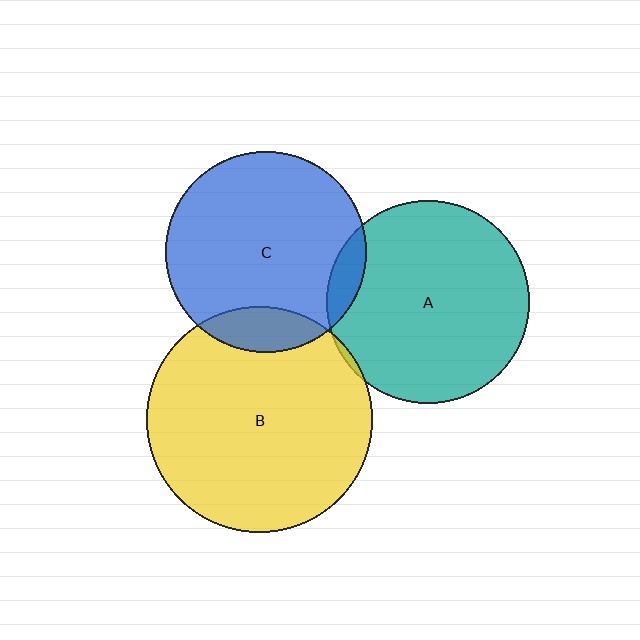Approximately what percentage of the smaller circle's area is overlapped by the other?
Approximately 10%.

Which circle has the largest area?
Circle B (yellow).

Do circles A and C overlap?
Yes.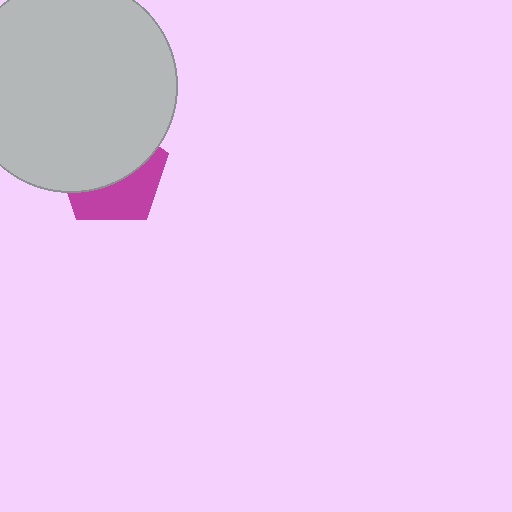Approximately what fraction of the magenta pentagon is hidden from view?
Roughly 59% of the magenta pentagon is hidden behind the light gray circle.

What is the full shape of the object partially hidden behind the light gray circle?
The partially hidden object is a magenta pentagon.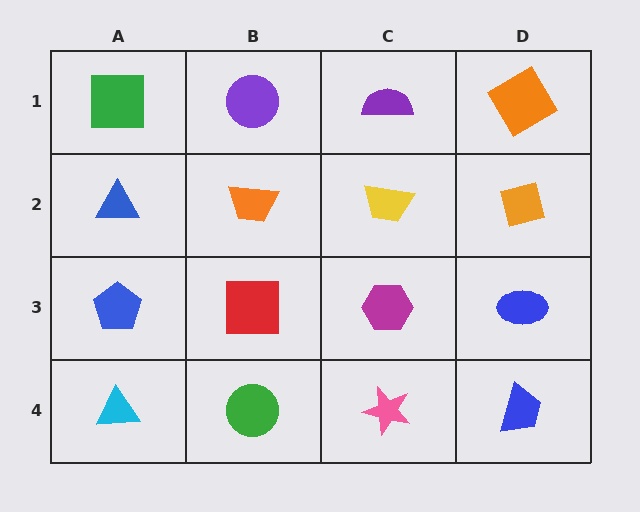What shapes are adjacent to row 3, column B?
An orange trapezoid (row 2, column B), a green circle (row 4, column B), a blue pentagon (row 3, column A), a magenta hexagon (row 3, column C).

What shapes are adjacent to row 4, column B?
A red square (row 3, column B), a cyan triangle (row 4, column A), a pink star (row 4, column C).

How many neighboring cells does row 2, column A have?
3.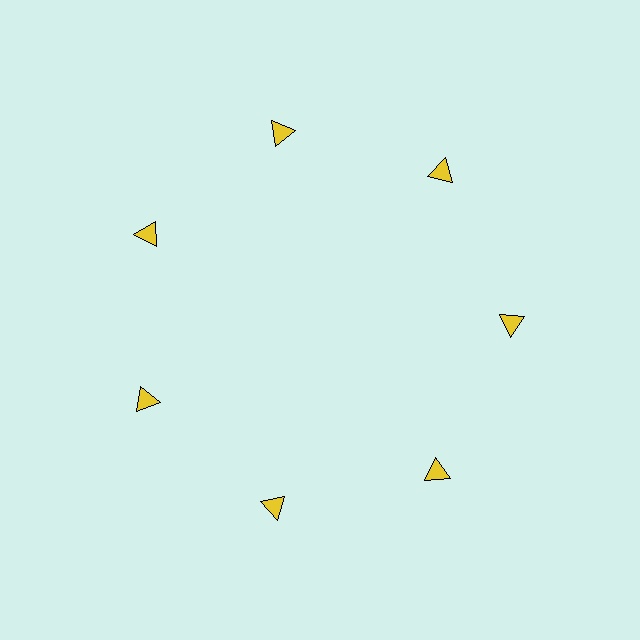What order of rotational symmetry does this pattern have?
This pattern has 7-fold rotational symmetry.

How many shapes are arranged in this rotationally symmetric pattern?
There are 7 shapes, arranged in 7 groups of 1.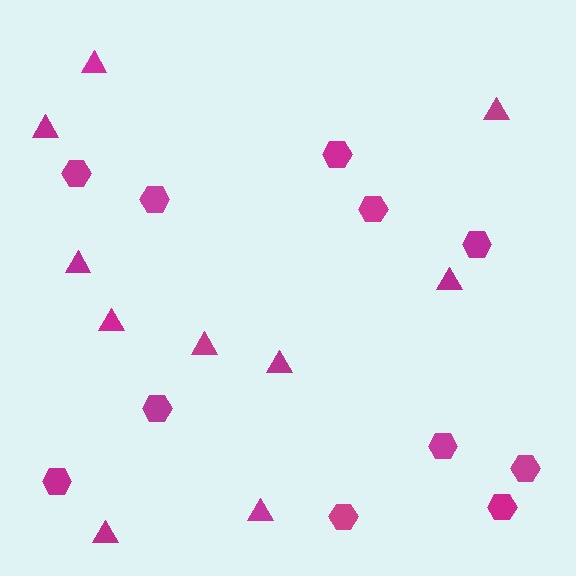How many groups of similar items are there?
There are 2 groups: one group of hexagons (11) and one group of triangles (10).